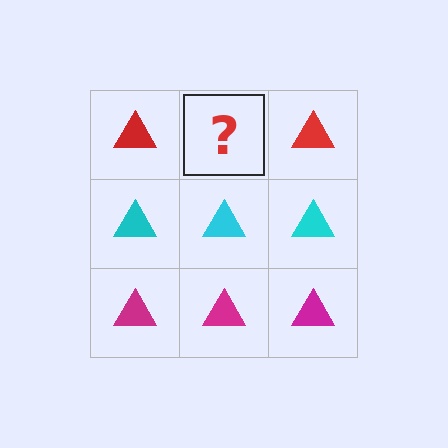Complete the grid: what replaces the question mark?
The question mark should be replaced with a red triangle.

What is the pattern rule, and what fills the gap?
The rule is that each row has a consistent color. The gap should be filled with a red triangle.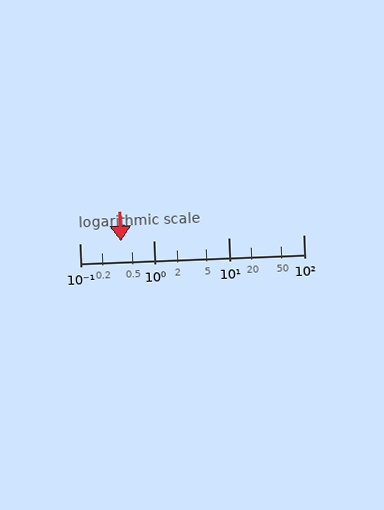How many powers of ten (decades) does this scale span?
The scale spans 3 decades, from 0.1 to 100.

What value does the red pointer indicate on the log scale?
The pointer indicates approximately 0.36.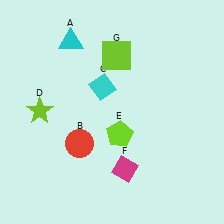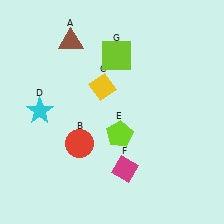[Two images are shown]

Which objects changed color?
A changed from cyan to brown. C changed from cyan to yellow. D changed from lime to cyan.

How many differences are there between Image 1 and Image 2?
There are 3 differences between the two images.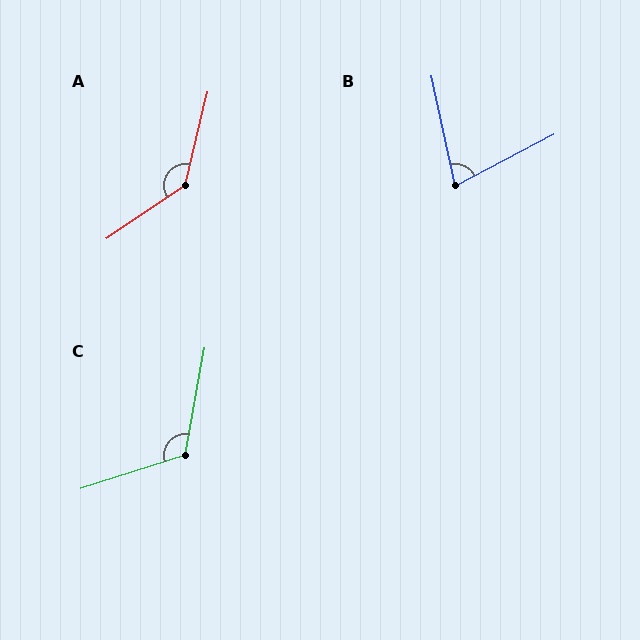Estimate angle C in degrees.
Approximately 118 degrees.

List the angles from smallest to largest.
B (74°), C (118°), A (137°).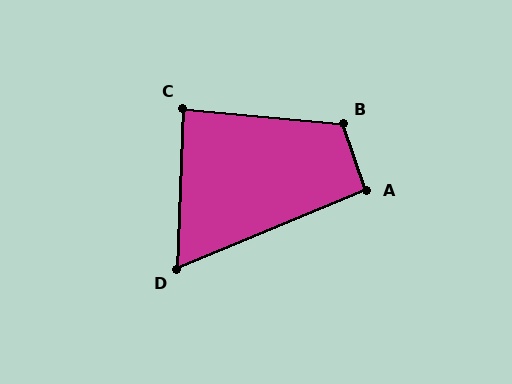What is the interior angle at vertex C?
Approximately 87 degrees (approximately right).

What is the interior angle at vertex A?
Approximately 93 degrees (approximately right).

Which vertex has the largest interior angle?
B, at approximately 115 degrees.